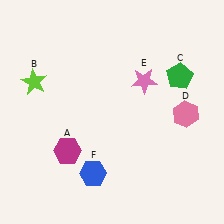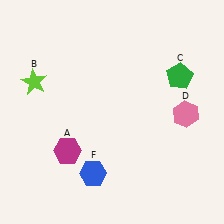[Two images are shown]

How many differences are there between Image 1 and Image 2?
There is 1 difference between the two images.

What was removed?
The pink star (E) was removed in Image 2.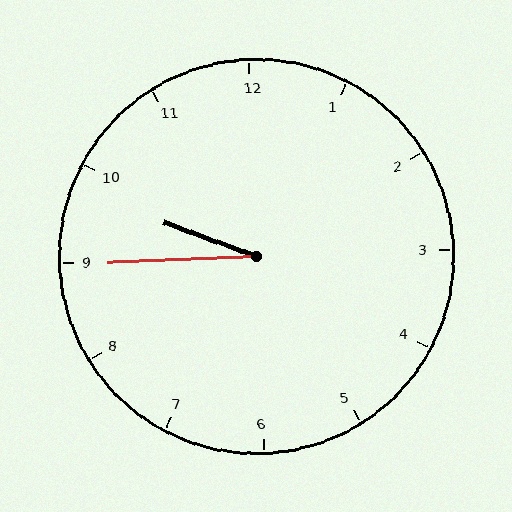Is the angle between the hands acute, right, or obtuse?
It is acute.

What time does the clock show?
9:45.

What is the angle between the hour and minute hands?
Approximately 22 degrees.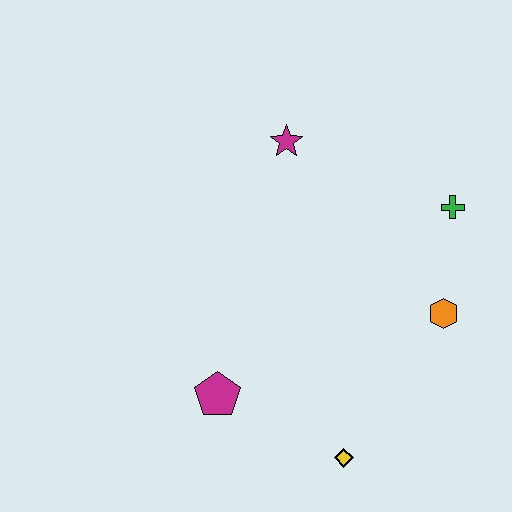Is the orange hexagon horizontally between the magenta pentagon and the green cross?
Yes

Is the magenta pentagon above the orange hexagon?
No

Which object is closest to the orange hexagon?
The green cross is closest to the orange hexagon.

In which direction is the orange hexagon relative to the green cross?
The orange hexagon is below the green cross.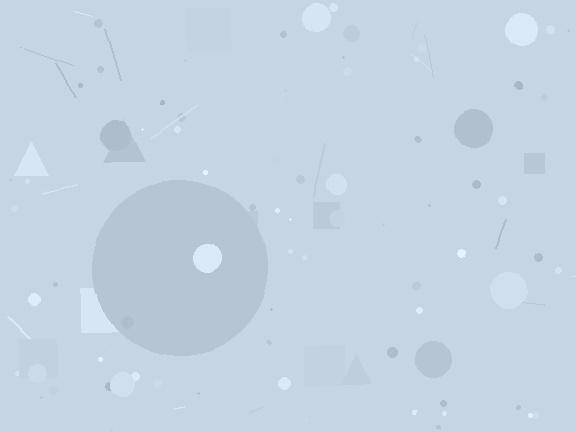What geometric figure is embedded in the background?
A circle is embedded in the background.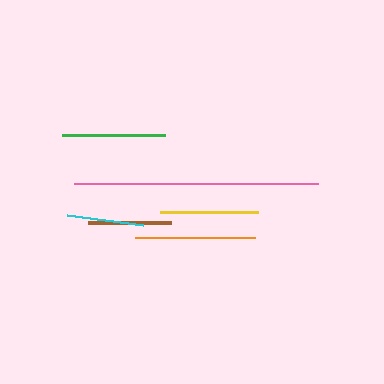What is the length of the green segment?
The green segment is approximately 103 pixels long.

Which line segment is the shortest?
The cyan line is the shortest at approximately 77 pixels.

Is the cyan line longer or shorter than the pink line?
The pink line is longer than the cyan line.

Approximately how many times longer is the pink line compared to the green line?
The pink line is approximately 2.4 times the length of the green line.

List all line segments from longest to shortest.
From longest to shortest: pink, orange, green, yellow, brown, cyan.